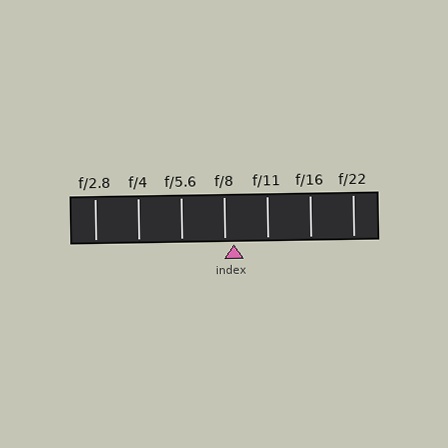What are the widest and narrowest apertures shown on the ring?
The widest aperture shown is f/2.8 and the narrowest is f/22.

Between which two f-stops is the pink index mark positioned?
The index mark is between f/8 and f/11.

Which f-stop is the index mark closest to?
The index mark is closest to f/8.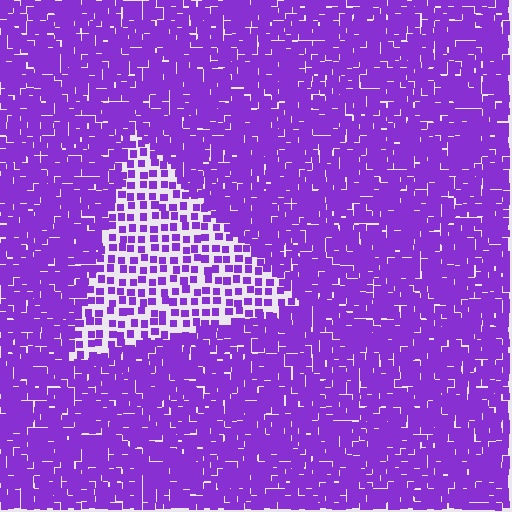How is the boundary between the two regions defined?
The boundary is defined by a change in element density (approximately 2.4x ratio). All elements are the same color, size, and shape.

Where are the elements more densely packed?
The elements are more densely packed outside the triangle boundary.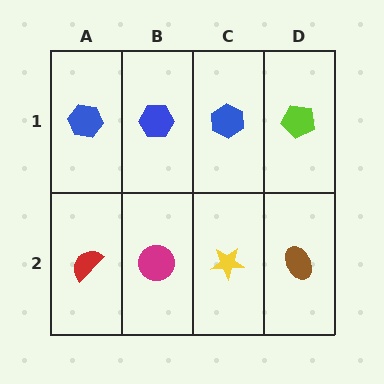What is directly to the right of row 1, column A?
A blue hexagon.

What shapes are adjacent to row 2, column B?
A blue hexagon (row 1, column B), a red semicircle (row 2, column A), a yellow star (row 2, column C).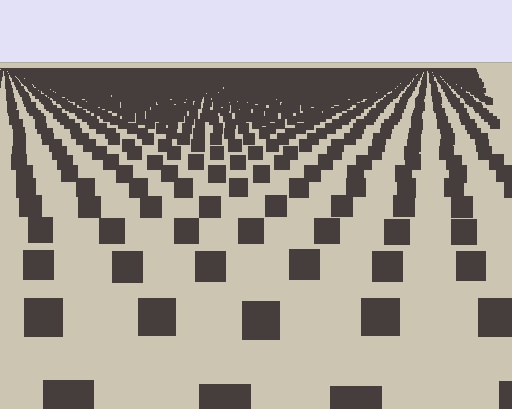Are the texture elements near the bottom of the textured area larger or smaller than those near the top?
Larger. Near the bottom, elements are closer to the viewer and appear at a bigger on-screen size.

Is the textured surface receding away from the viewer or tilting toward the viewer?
The surface is receding away from the viewer. Texture elements get smaller and denser toward the top.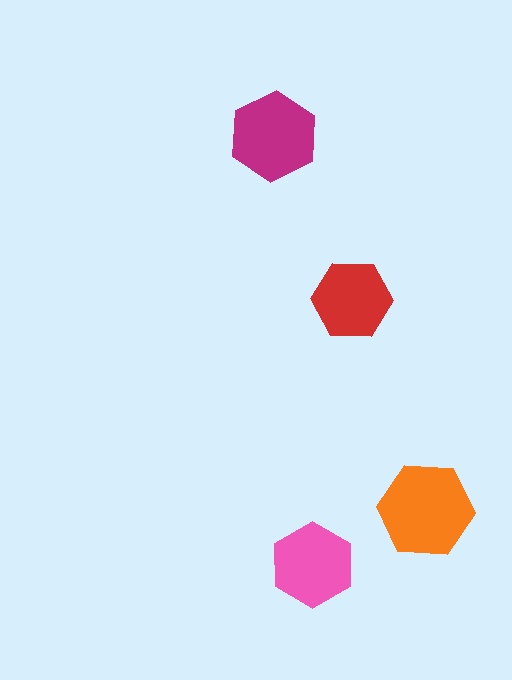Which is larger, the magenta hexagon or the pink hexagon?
The magenta one.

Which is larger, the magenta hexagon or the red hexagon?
The magenta one.